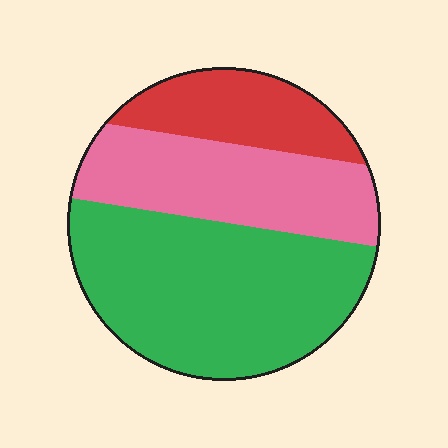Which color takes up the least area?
Red, at roughly 20%.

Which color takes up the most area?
Green, at roughly 50%.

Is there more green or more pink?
Green.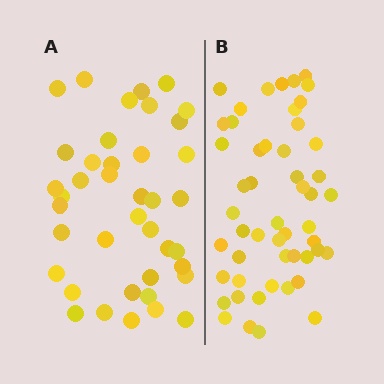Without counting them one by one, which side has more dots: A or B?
Region B (the right region) has more dots.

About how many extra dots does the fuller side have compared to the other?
Region B has roughly 12 or so more dots than region A.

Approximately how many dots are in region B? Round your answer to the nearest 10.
About 50 dots. (The exact count is 51, which rounds to 50.)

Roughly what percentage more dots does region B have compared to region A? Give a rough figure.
About 30% more.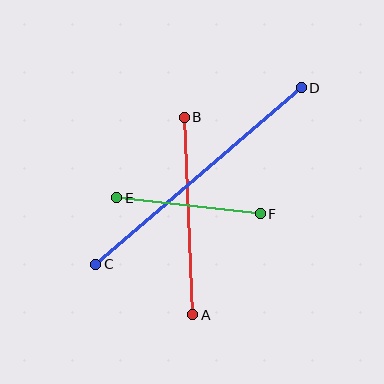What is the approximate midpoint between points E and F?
The midpoint is at approximately (188, 206) pixels.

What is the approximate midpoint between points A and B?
The midpoint is at approximately (188, 216) pixels.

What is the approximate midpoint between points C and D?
The midpoint is at approximately (199, 176) pixels.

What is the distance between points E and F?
The distance is approximately 144 pixels.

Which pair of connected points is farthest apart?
Points C and D are farthest apart.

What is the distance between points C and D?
The distance is approximately 271 pixels.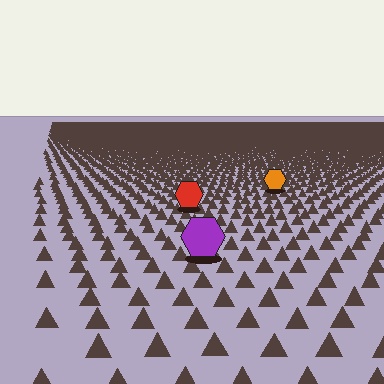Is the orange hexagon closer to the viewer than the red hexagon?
No. The red hexagon is closer — you can tell from the texture gradient: the ground texture is coarser near it.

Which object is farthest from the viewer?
The orange hexagon is farthest from the viewer. It appears smaller and the ground texture around it is denser.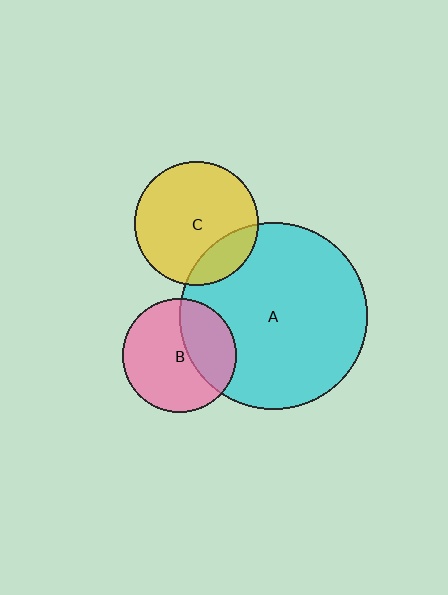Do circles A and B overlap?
Yes.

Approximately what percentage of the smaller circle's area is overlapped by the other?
Approximately 35%.